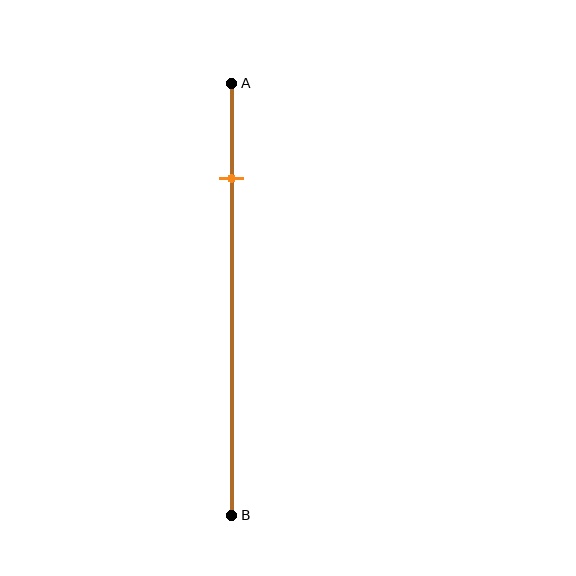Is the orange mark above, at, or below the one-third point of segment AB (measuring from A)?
The orange mark is above the one-third point of segment AB.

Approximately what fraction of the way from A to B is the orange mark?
The orange mark is approximately 20% of the way from A to B.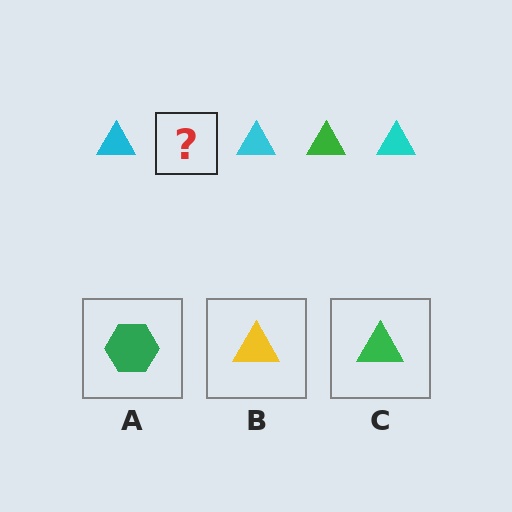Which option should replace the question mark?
Option C.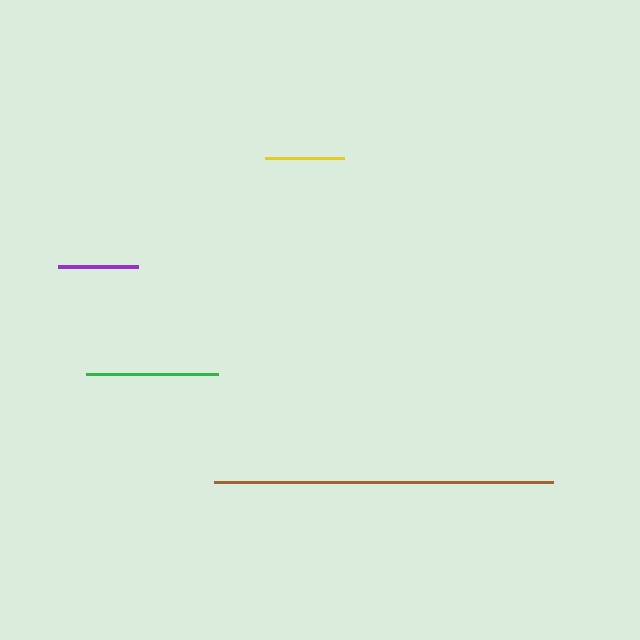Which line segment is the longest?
The brown line is the longest at approximately 339 pixels.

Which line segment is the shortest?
The yellow line is the shortest at approximately 79 pixels.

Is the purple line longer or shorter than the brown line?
The brown line is longer than the purple line.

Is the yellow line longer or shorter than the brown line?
The brown line is longer than the yellow line.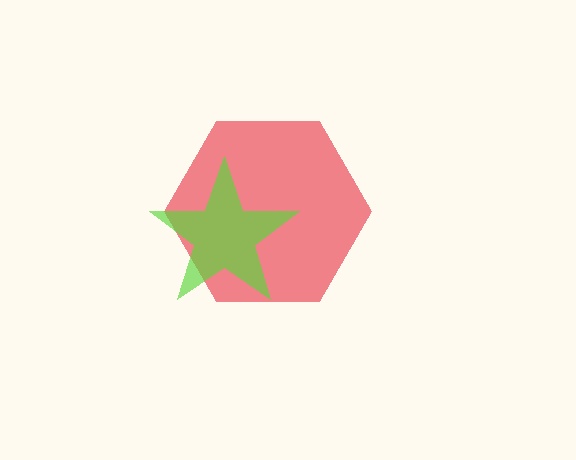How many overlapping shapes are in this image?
There are 2 overlapping shapes in the image.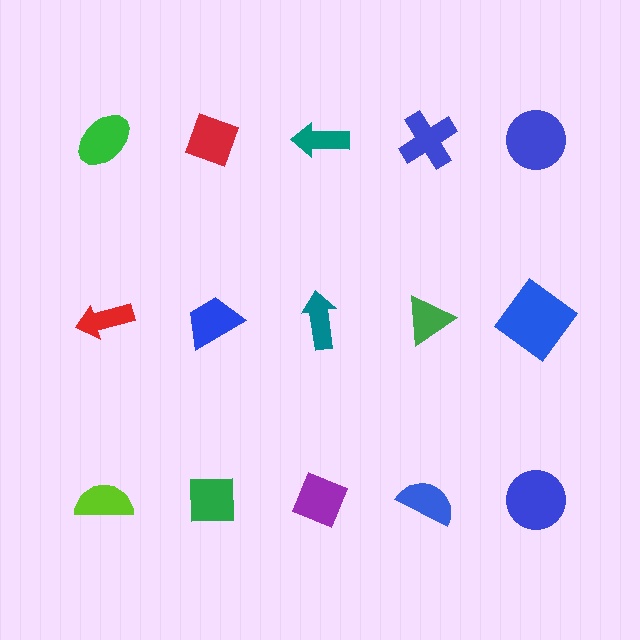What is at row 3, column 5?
A blue circle.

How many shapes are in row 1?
5 shapes.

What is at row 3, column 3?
A purple diamond.